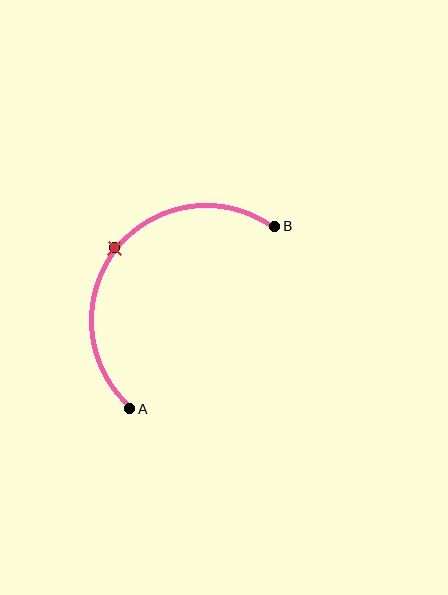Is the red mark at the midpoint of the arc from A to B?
Yes. The red mark lies on the arc at equal arc-length from both A and B — it is the arc midpoint.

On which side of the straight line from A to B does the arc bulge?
The arc bulges above and to the left of the straight line connecting A and B.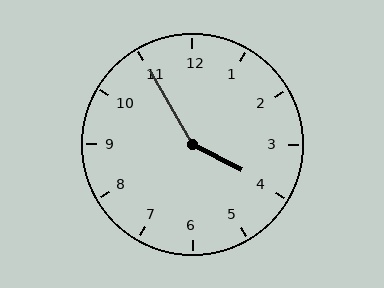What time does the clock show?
3:55.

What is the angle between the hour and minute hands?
Approximately 148 degrees.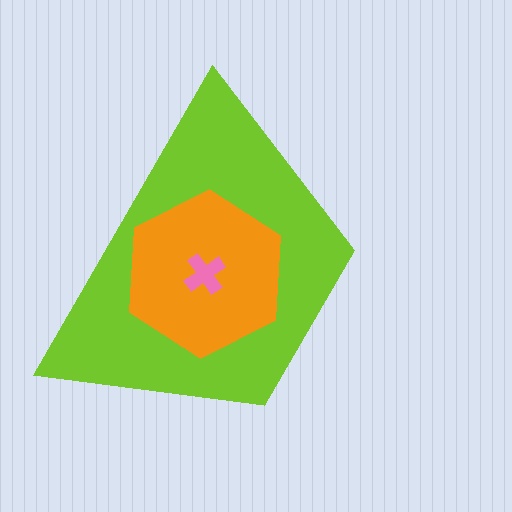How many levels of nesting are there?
3.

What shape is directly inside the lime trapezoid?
The orange hexagon.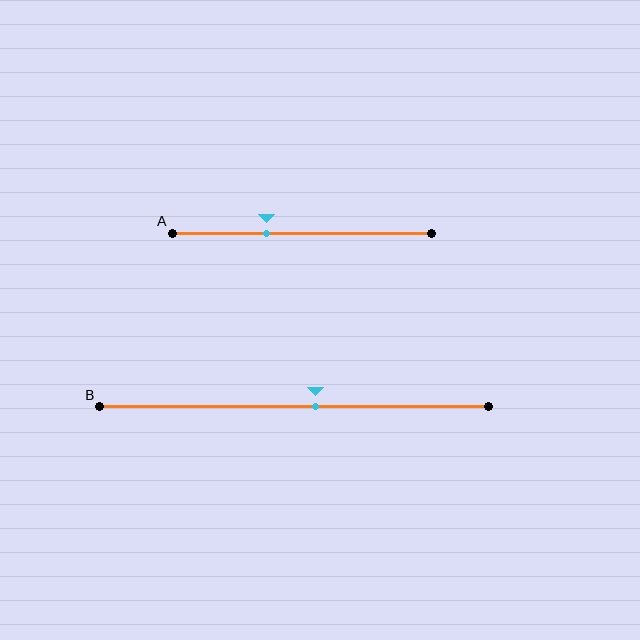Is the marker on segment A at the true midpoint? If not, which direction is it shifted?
No, the marker on segment A is shifted to the left by about 14% of the segment length.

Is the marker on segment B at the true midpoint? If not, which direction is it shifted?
No, the marker on segment B is shifted to the right by about 5% of the segment length.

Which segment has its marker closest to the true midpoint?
Segment B has its marker closest to the true midpoint.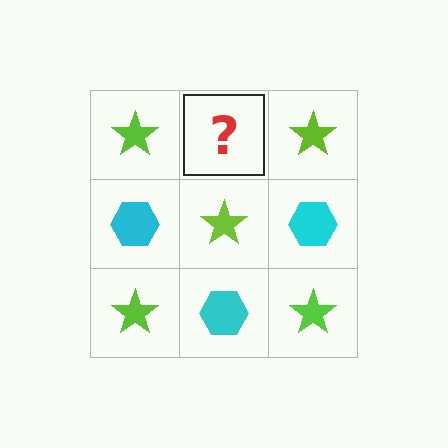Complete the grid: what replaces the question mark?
The question mark should be replaced with a cyan hexagon.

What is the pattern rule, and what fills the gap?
The rule is that it alternates lime star and cyan hexagon in a checkerboard pattern. The gap should be filled with a cyan hexagon.